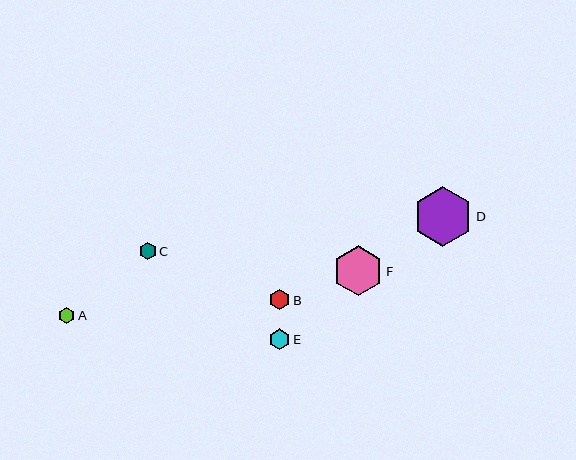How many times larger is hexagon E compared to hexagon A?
Hexagon E is approximately 1.3 times the size of hexagon A.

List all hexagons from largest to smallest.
From largest to smallest: D, F, E, B, C, A.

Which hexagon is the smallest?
Hexagon A is the smallest with a size of approximately 16 pixels.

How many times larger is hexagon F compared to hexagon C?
Hexagon F is approximately 2.9 times the size of hexagon C.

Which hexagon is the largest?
Hexagon D is the largest with a size of approximately 60 pixels.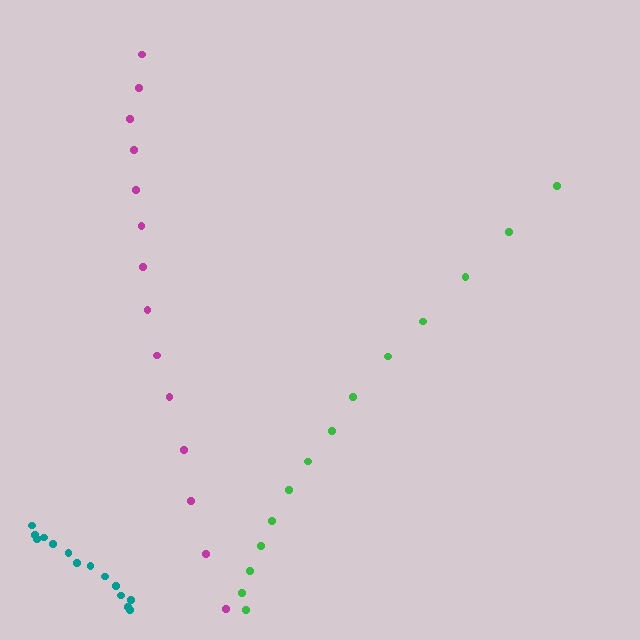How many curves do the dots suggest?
There are 3 distinct paths.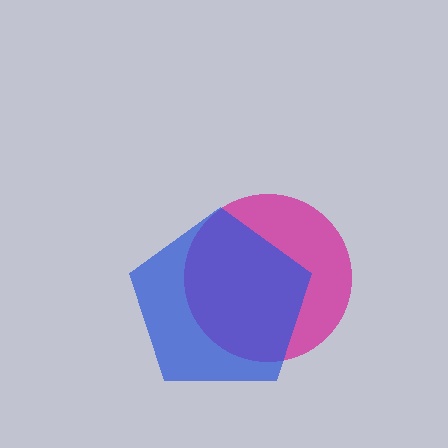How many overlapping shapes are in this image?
There are 2 overlapping shapes in the image.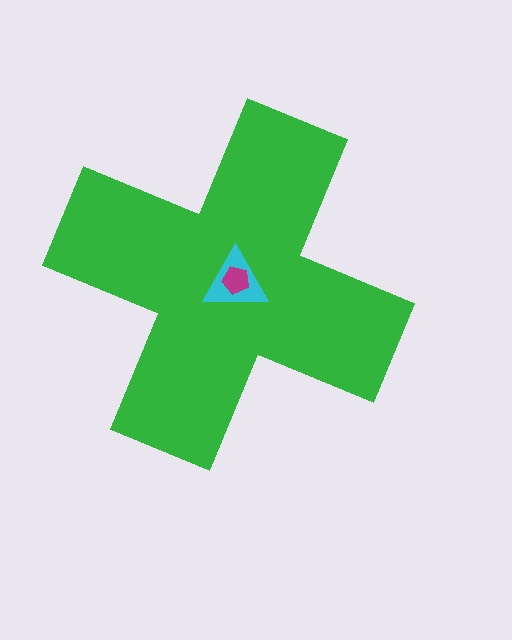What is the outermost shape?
The green cross.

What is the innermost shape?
The magenta pentagon.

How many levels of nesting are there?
3.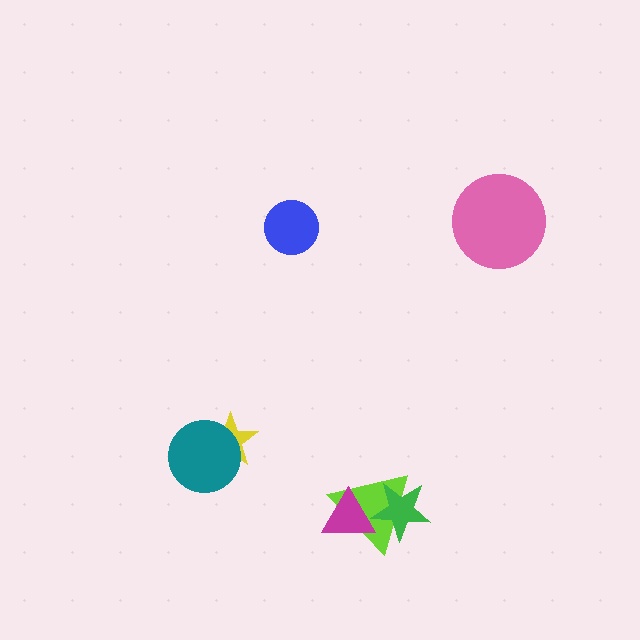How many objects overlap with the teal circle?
1 object overlaps with the teal circle.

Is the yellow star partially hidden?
Yes, it is partially covered by another shape.